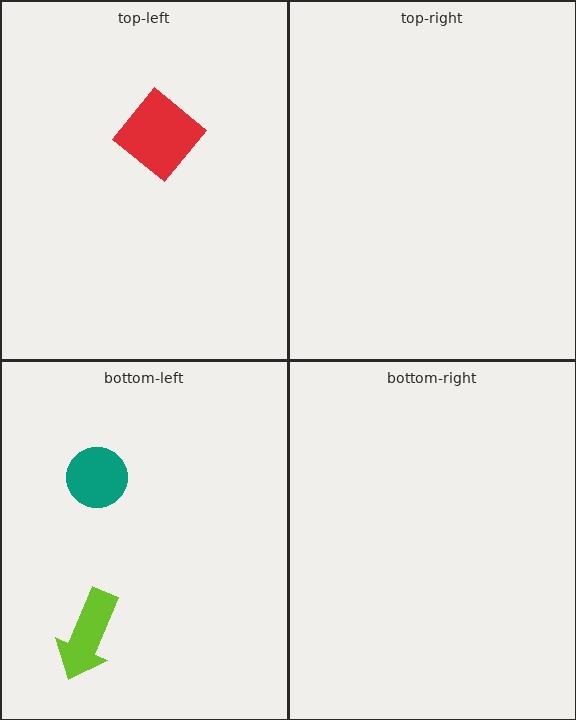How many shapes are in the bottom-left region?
2.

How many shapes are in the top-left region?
1.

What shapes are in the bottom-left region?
The lime arrow, the teal circle.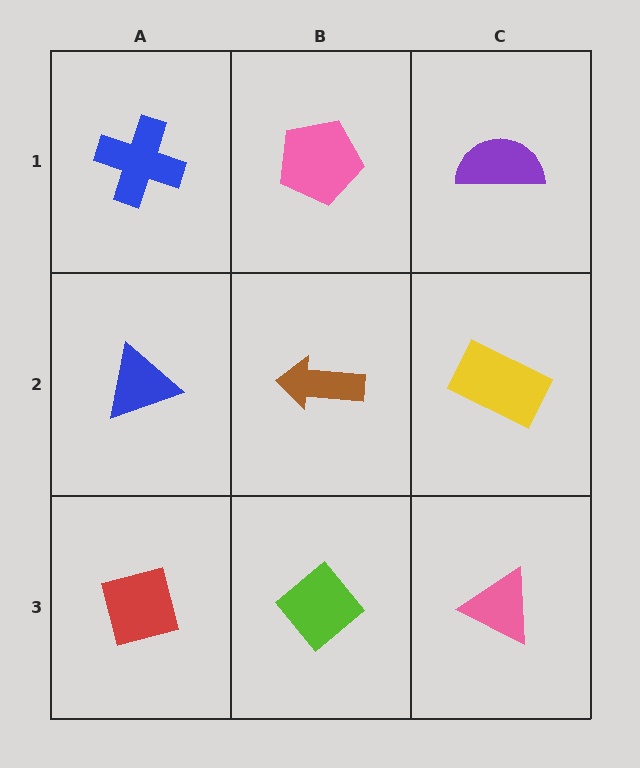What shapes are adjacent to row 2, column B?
A pink pentagon (row 1, column B), a lime diamond (row 3, column B), a blue triangle (row 2, column A), a yellow rectangle (row 2, column C).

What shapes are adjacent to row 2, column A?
A blue cross (row 1, column A), a red square (row 3, column A), a brown arrow (row 2, column B).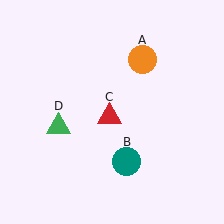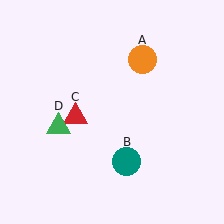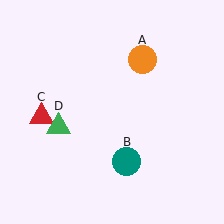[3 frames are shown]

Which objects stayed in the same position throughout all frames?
Orange circle (object A) and teal circle (object B) and green triangle (object D) remained stationary.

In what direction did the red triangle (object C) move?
The red triangle (object C) moved left.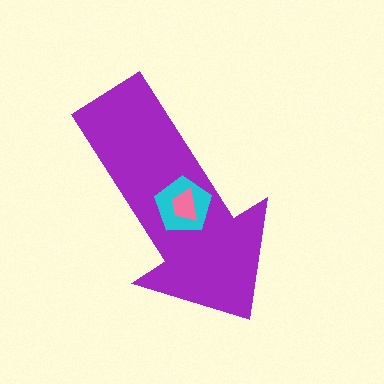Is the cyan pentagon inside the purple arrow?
Yes.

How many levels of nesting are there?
3.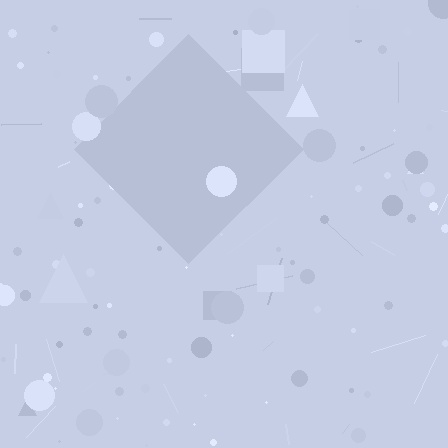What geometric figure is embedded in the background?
A diamond is embedded in the background.